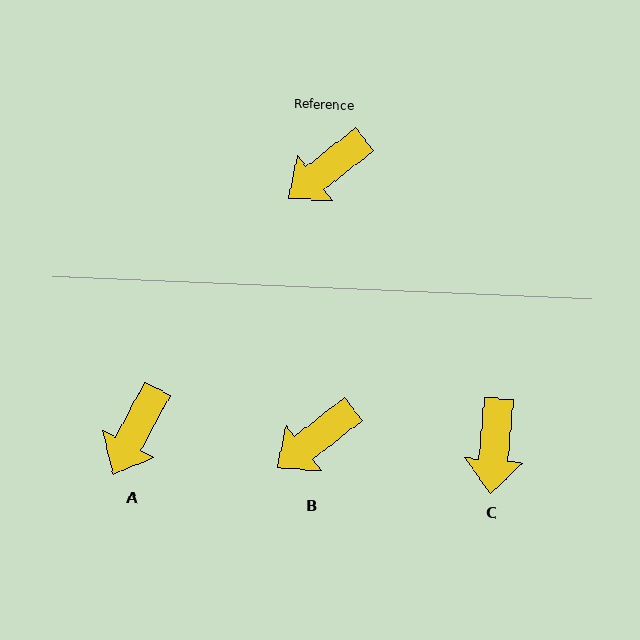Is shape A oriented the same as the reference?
No, it is off by about 25 degrees.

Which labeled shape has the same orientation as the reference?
B.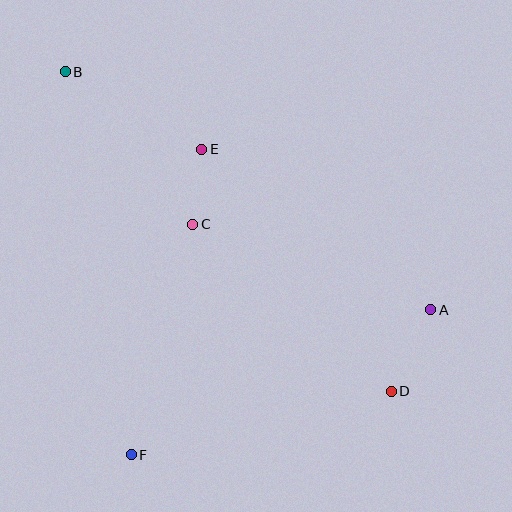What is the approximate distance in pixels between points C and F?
The distance between C and F is approximately 239 pixels.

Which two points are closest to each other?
Points C and E are closest to each other.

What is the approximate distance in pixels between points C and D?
The distance between C and D is approximately 259 pixels.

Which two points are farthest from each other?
Points B and D are farthest from each other.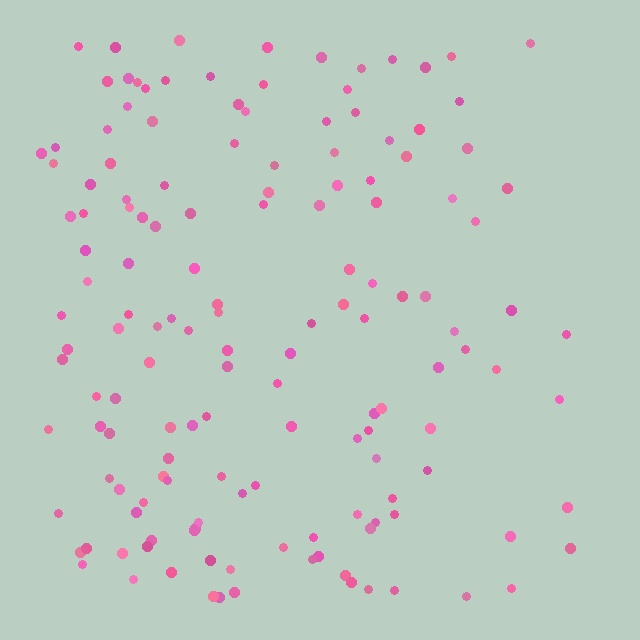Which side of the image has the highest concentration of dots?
The left.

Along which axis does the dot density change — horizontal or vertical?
Horizontal.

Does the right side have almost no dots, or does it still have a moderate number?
Still a moderate number, just noticeably fewer than the left.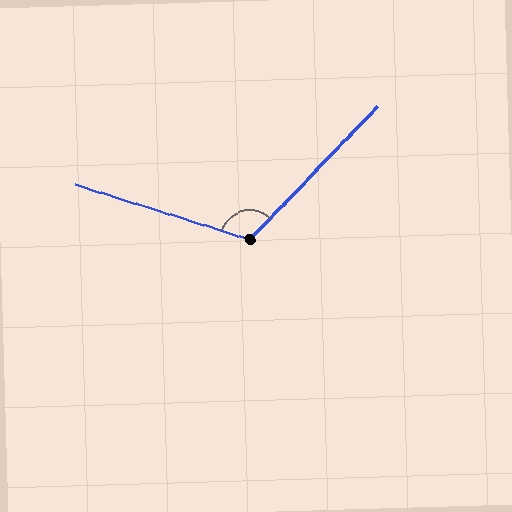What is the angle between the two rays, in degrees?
Approximately 116 degrees.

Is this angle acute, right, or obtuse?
It is obtuse.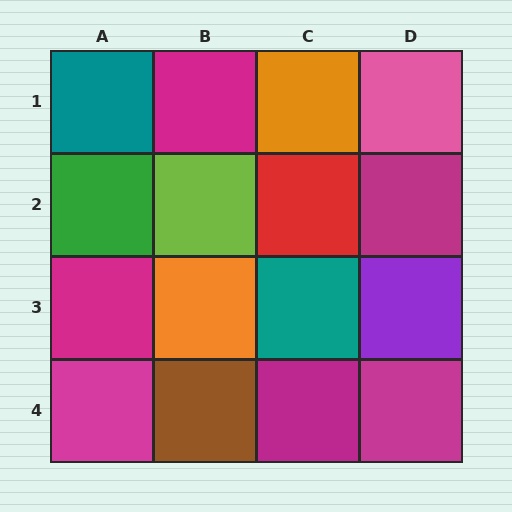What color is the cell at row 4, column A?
Magenta.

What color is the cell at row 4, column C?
Magenta.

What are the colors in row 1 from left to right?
Teal, magenta, orange, pink.